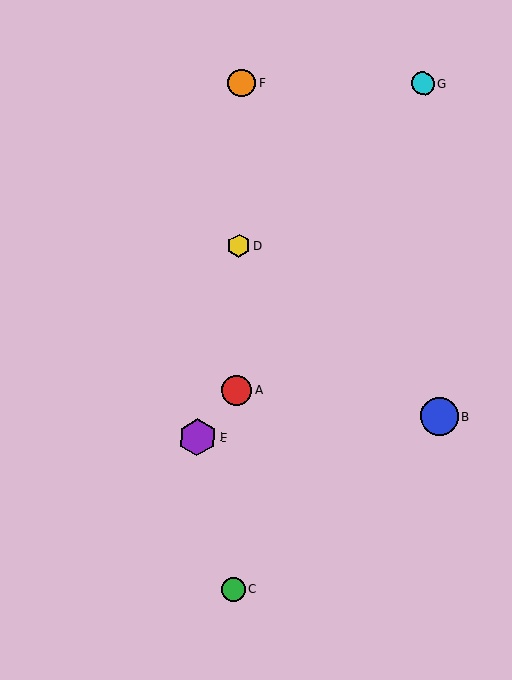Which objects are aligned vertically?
Objects A, C, D, F are aligned vertically.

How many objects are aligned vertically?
4 objects (A, C, D, F) are aligned vertically.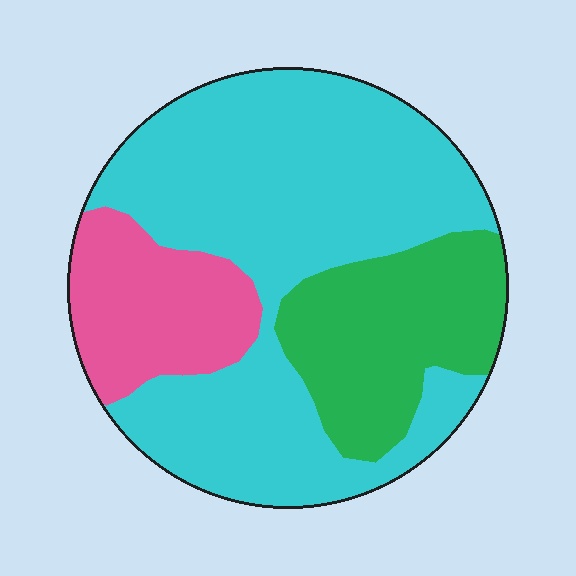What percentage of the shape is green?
Green takes up about one fifth (1/5) of the shape.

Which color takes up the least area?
Pink, at roughly 15%.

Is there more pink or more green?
Green.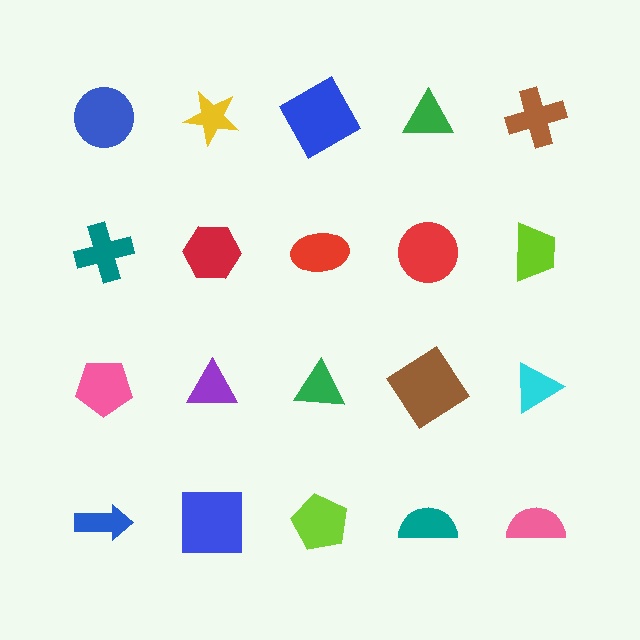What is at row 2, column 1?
A teal cross.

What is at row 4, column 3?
A lime pentagon.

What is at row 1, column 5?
A brown cross.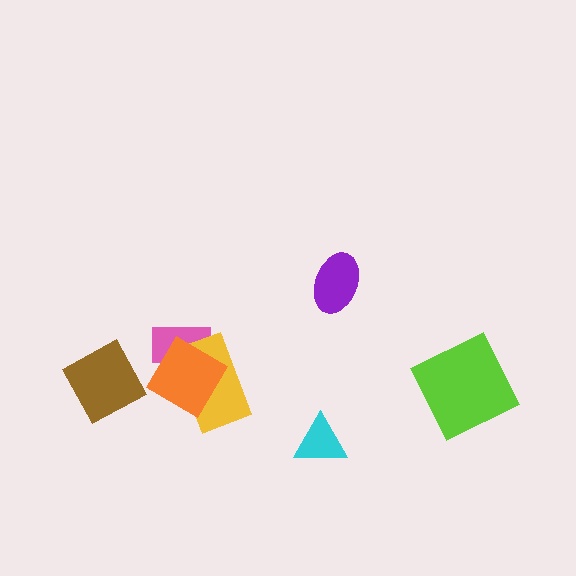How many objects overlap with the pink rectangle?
2 objects overlap with the pink rectangle.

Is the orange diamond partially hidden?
No, no other shape covers it.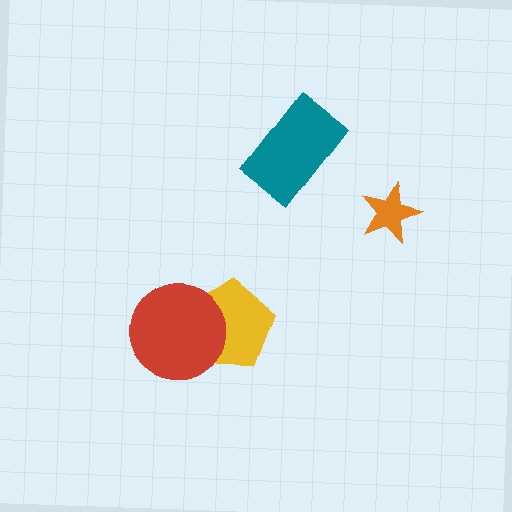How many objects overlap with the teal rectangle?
0 objects overlap with the teal rectangle.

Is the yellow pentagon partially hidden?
Yes, it is partially covered by another shape.